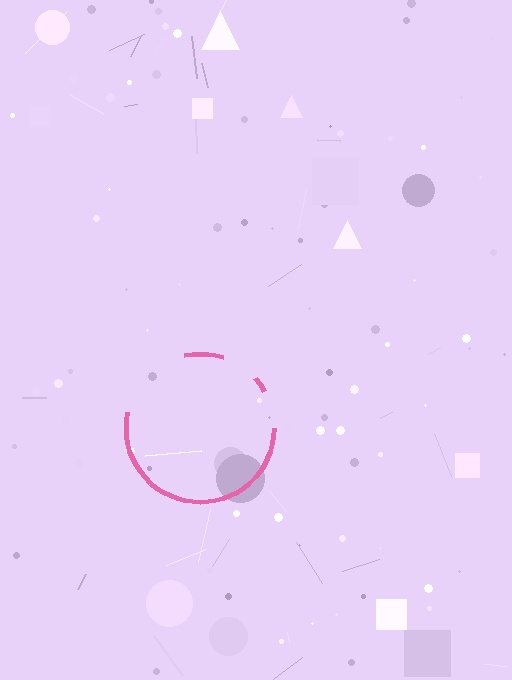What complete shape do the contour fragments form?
The contour fragments form a circle.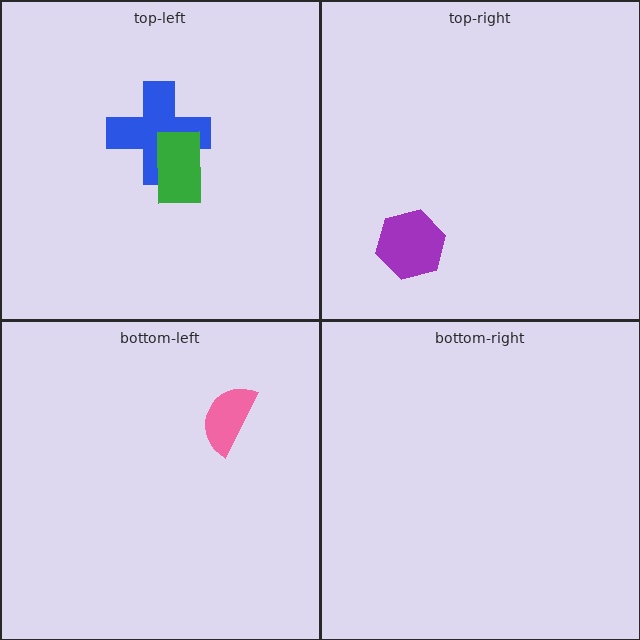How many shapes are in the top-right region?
1.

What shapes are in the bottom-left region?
The pink semicircle.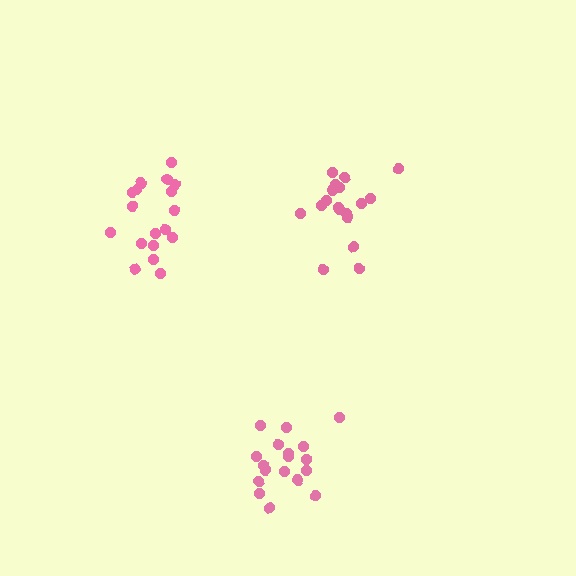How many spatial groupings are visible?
There are 3 spatial groupings.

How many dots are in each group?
Group 1: 20 dots, Group 2: 18 dots, Group 3: 18 dots (56 total).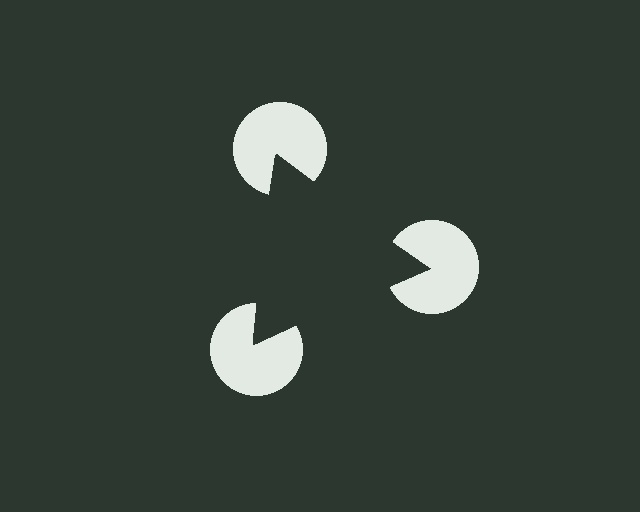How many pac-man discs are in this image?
There are 3 — one at each vertex of the illusory triangle.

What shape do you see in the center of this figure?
An illusory triangle — its edges are inferred from the aligned wedge cuts in the pac-man discs, not physically drawn.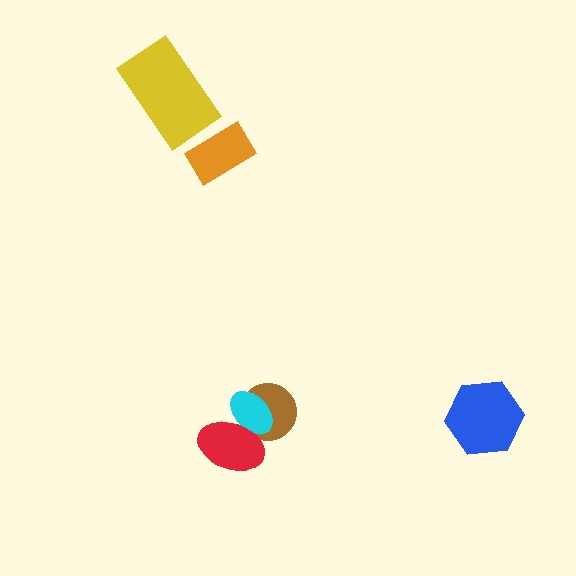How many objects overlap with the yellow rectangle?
0 objects overlap with the yellow rectangle.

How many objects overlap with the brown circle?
2 objects overlap with the brown circle.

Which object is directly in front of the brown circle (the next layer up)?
The cyan ellipse is directly in front of the brown circle.